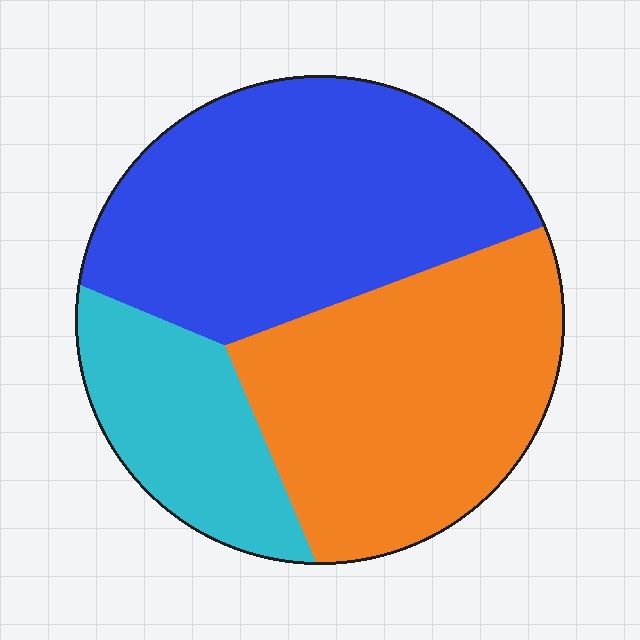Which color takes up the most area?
Blue, at roughly 45%.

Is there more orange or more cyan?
Orange.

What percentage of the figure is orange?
Orange takes up about three eighths (3/8) of the figure.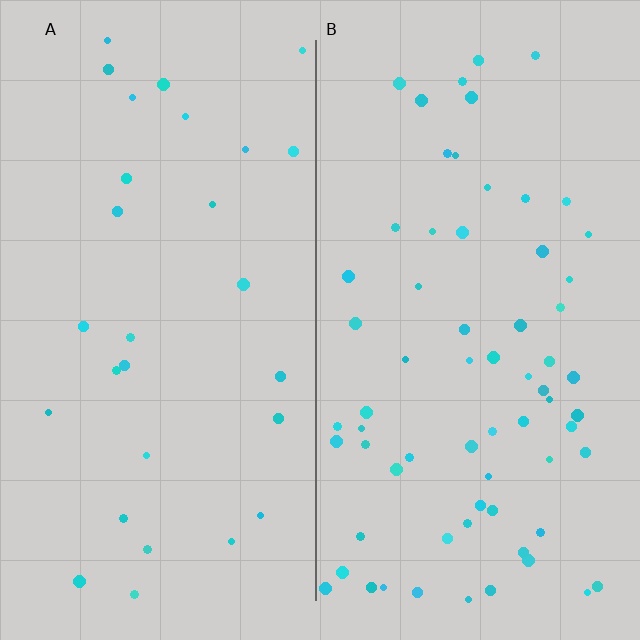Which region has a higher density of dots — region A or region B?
B (the right).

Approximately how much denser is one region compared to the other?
Approximately 2.3× — region B over region A.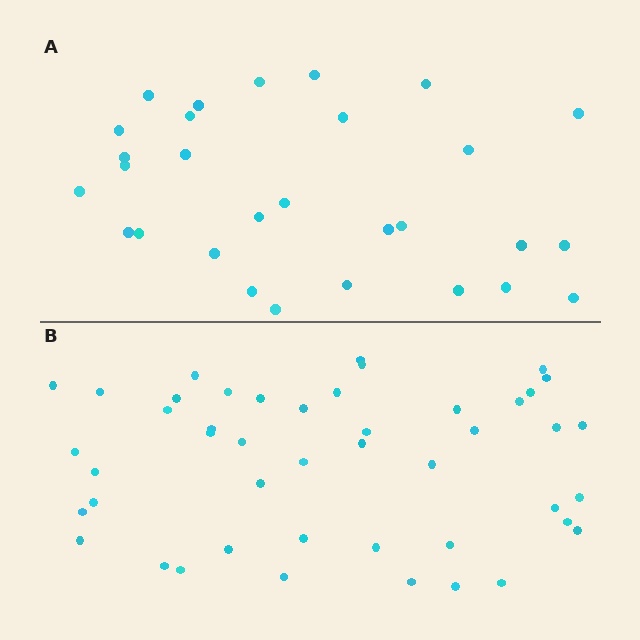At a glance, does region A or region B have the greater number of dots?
Region B (the bottom region) has more dots.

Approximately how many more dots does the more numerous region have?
Region B has approximately 15 more dots than region A.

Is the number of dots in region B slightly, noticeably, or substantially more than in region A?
Region B has substantially more. The ratio is roughly 1.6 to 1.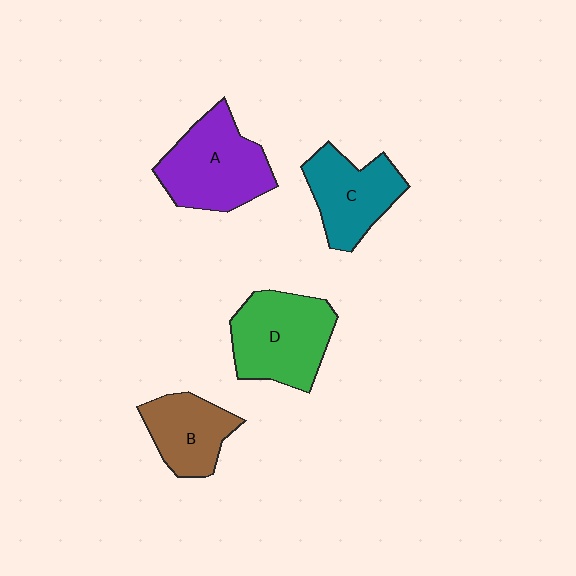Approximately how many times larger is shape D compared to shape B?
Approximately 1.4 times.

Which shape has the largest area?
Shape A (purple).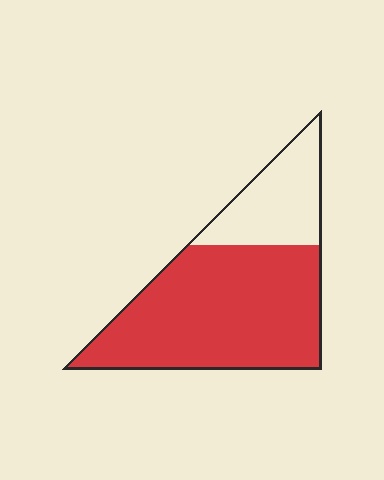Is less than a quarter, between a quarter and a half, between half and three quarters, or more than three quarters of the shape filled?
Between half and three quarters.